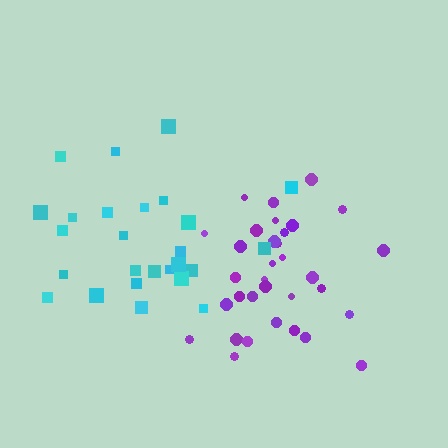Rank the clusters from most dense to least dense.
purple, cyan.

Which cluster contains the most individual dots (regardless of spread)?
Purple (33).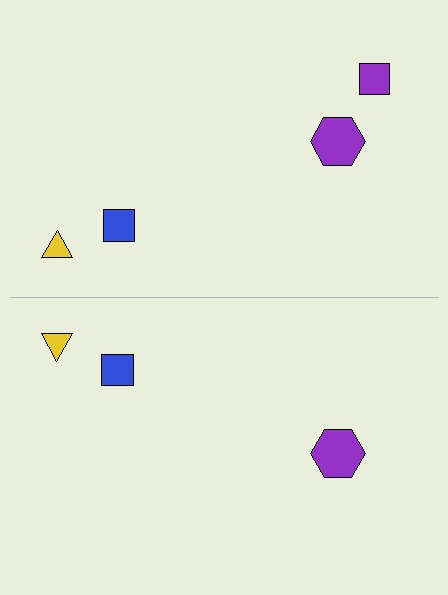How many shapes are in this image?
There are 7 shapes in this image.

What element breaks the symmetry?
A purple square is missing from the bottom side.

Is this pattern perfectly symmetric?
No, the pattern is not perfectly symmetric. A purple square is missing from the bottom side.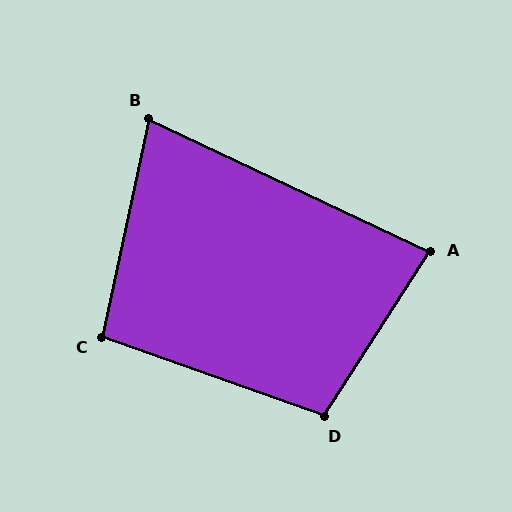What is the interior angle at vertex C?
Approximately 97 degrees (obtuse).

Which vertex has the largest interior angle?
D, at approximately 103 degrees.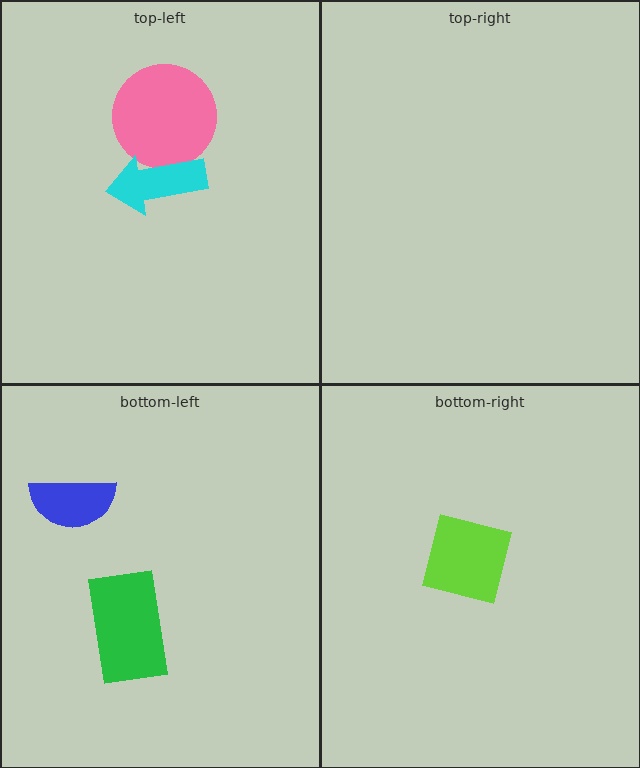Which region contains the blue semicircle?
The bottom-left region.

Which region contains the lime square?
The bottom-right region.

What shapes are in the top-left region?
The pink circle, the cyan arrow.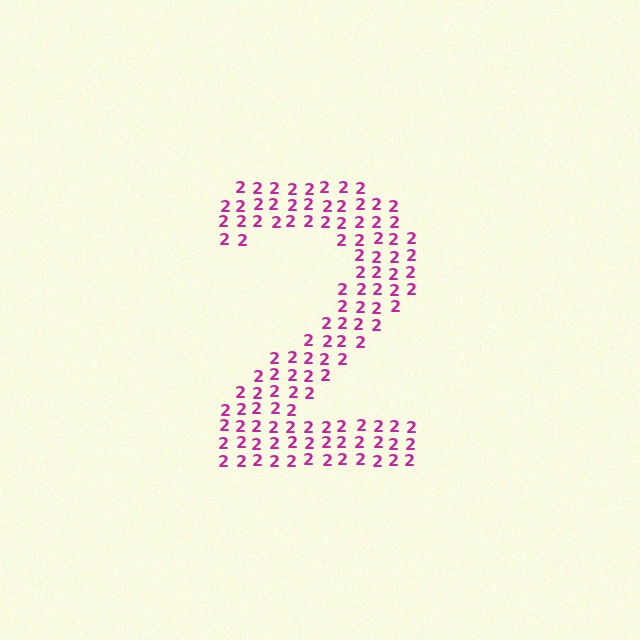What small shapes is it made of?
It is made of small digit 2's.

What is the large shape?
The large shape is the digit 2.